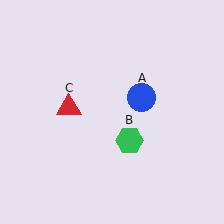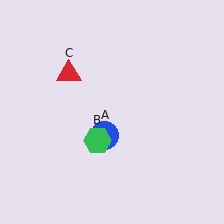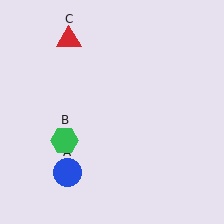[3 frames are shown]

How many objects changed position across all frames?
3 objects changed position: blue circle (object A), green hexagon (object B), red triangle (object C).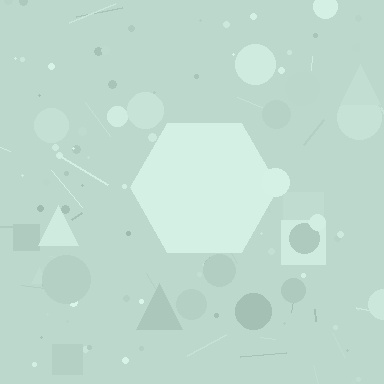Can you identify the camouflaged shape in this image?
The camouflaged shape is a hexagon.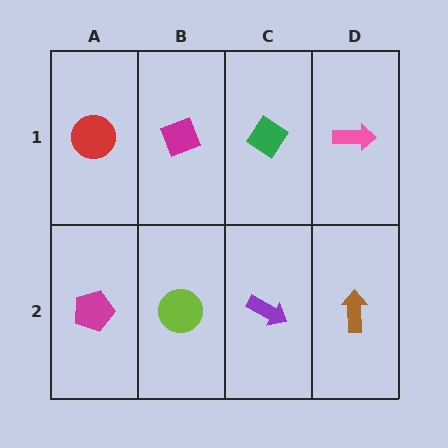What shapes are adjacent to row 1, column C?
A purple arrow (row 2, column C), a magenta diamond (row 1, column B), a pink arrow (row 1, column D).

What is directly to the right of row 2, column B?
A purple arrow.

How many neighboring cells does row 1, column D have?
2.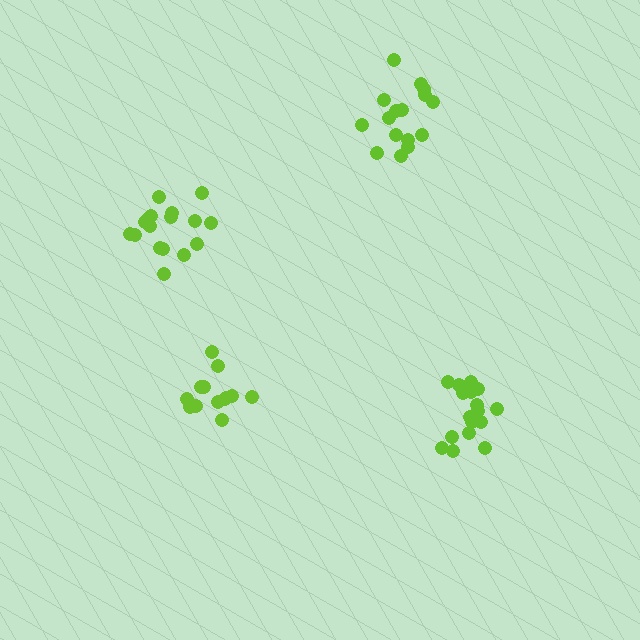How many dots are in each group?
Group 1: 17 dots, Group 2: 17 dots, Group 3: 13 dots, Group 4: 17 dots (64 total).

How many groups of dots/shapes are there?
There are 4 groups.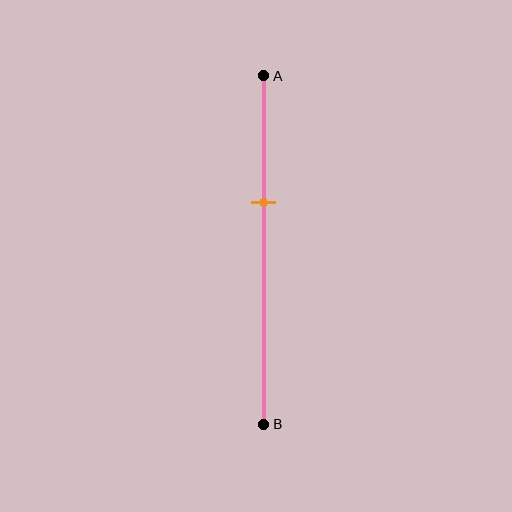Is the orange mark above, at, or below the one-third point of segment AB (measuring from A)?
The orange mark is below the one-third point of segment AB.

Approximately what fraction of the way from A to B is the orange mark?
The orange mark is approximately 35% of the way from A to B.